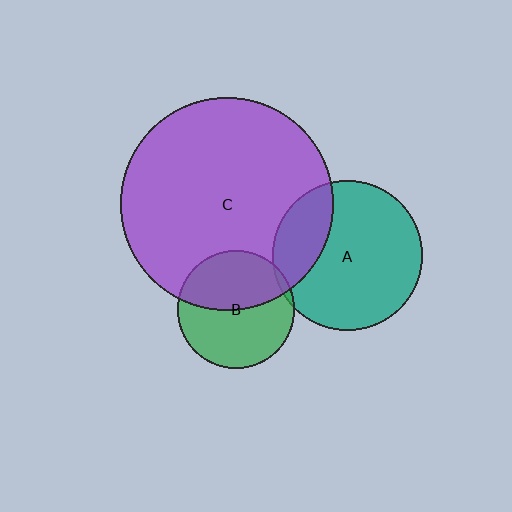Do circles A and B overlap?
Yes.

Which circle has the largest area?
Circle C (purple).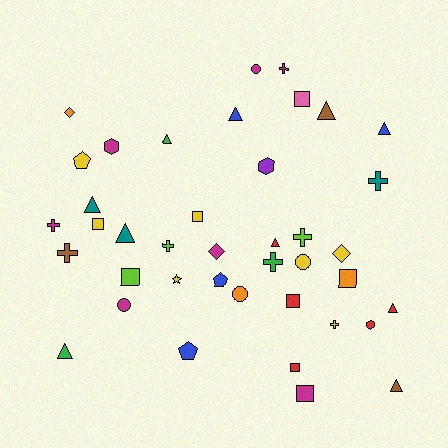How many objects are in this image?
There are 40 objects.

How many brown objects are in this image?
There are 3 brown objects.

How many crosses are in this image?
There are 8 crosses.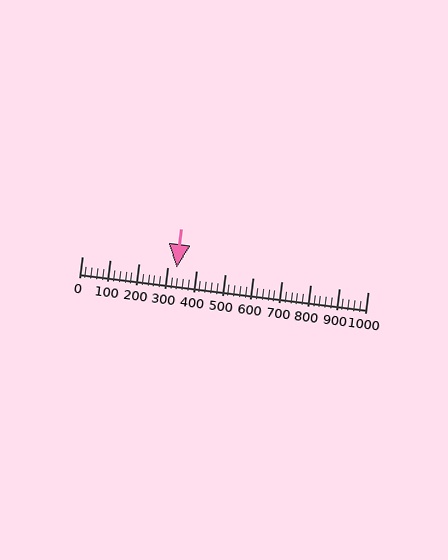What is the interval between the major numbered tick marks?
The major tick marks are spaced 100 units apart.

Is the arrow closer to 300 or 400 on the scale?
The arrow is closer to 300.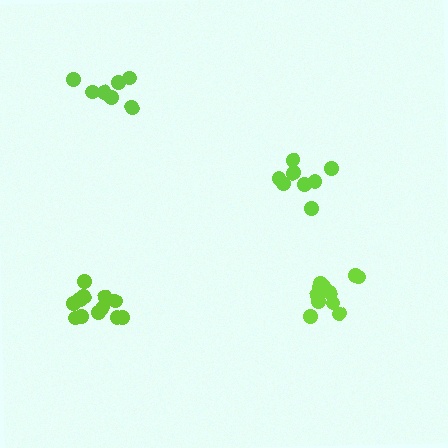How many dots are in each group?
Group 1: 12 dots, Group 2: 8 dots, Group 3: 7 dots, Group 4: 11 dots (38 total).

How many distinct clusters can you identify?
There are 4 distinct clusters.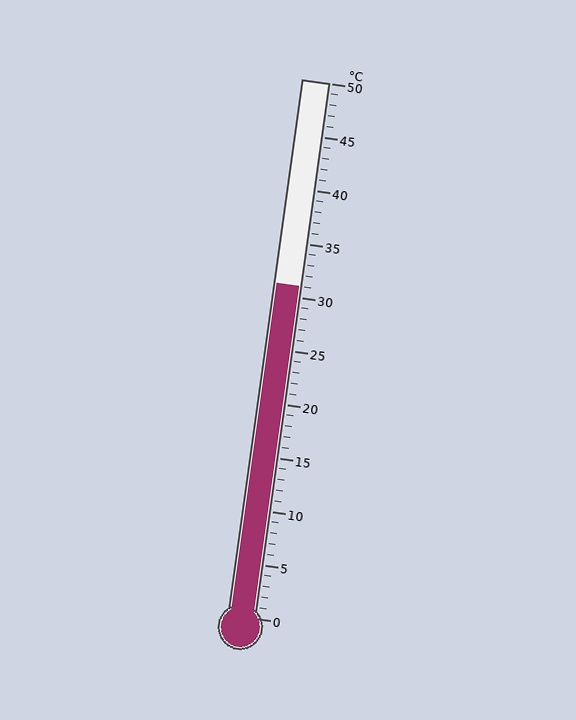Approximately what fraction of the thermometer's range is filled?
The thermometer is filled to approximately 60% of its range.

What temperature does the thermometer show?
The thermometer shows approximately 31°C.